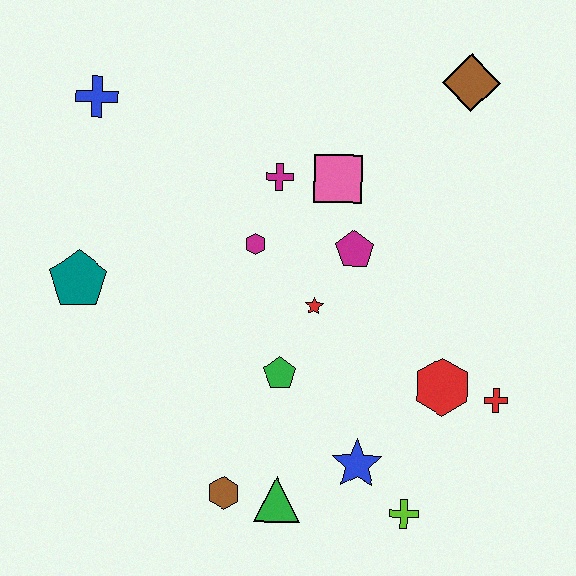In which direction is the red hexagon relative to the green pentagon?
The red hexagon is to the right of the green pentagon.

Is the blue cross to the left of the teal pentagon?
No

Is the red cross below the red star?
Yes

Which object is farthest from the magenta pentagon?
The blue cross is farthest from the magenta pentagon.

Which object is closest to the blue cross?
The teal pentagon is closest to the blue cross.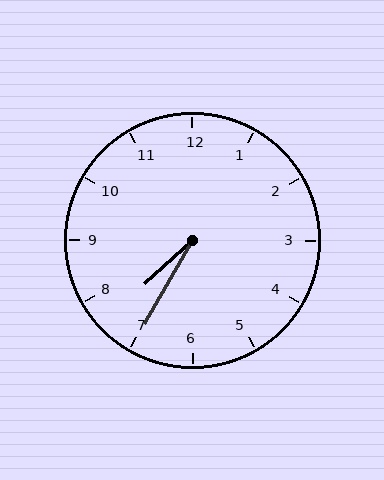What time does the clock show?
7:35.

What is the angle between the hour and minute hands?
Approximately 18 degrees.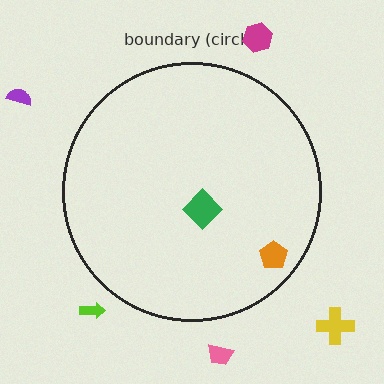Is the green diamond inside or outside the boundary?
Inside.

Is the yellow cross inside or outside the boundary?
Outside.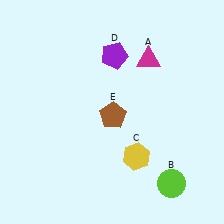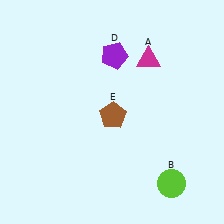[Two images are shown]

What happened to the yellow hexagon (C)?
The yellow hexagon (C) was removed in Image 2. It was in the bottom-right area of Image 1.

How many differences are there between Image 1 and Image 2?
There is 1 difference between the two images.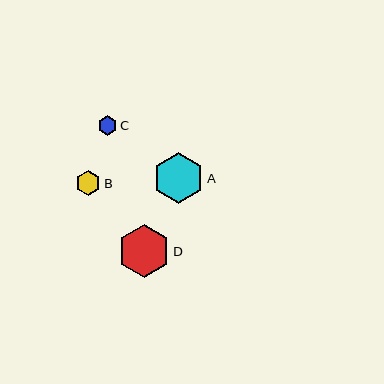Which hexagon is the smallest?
Hexagon C is the smallest with a size of approximately 19 pixels.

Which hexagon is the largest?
Hexagon D is the largest with a size of approximately 52 pixels.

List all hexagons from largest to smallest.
From largest to smallest: D, A, B, C.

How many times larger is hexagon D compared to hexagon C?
Hexagon D is approximately 2.7 times the size of hexagon C.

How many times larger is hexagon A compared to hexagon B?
Hexagon A is approximately 2.0 times the size of hexagon B.